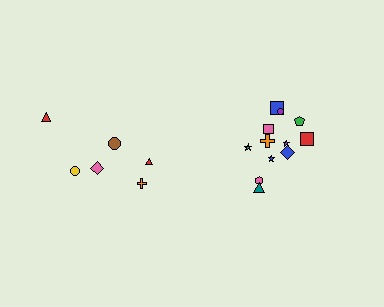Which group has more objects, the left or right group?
The right group.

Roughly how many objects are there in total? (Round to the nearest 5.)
Roughly 20 objects in total.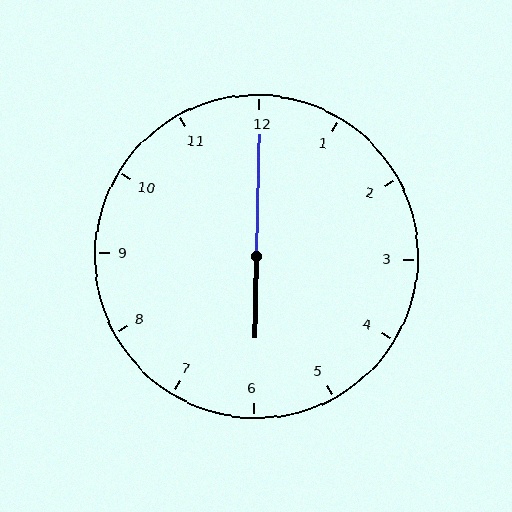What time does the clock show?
6:00.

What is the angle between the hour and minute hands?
Approximately 180 degrees.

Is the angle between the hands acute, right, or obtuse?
It is obtuse.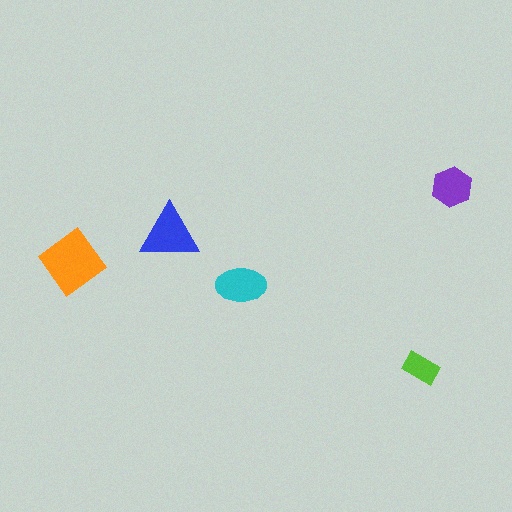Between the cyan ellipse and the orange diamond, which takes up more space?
The orange diamond.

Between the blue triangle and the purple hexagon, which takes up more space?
The blue triangle.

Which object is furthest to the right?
The purple hexagon is rightmost.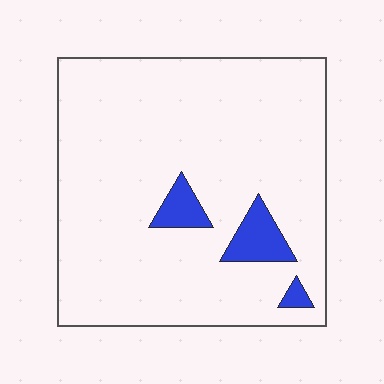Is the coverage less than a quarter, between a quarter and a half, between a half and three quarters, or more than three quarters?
Less than a quarter.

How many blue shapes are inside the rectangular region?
3.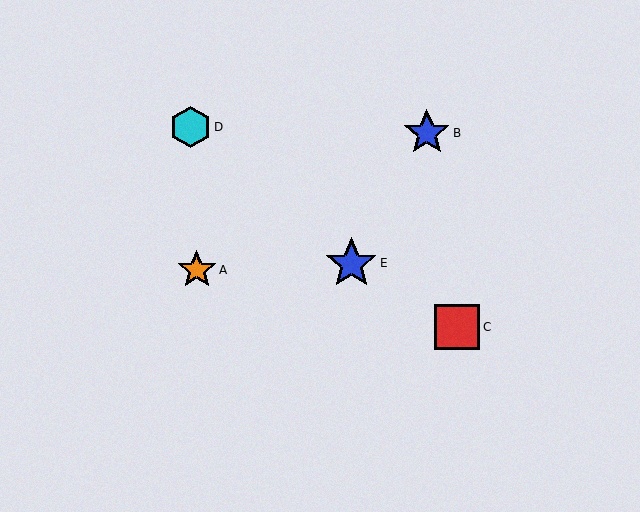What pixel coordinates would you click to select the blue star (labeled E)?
Click at (351, 263) to select the blue star E.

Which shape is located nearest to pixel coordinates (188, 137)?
The cyan hexagon (labeled D) at (190, 127) is nearest to that location.